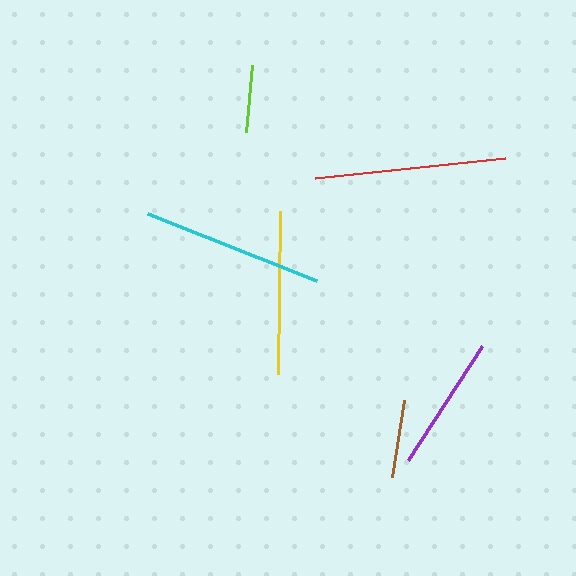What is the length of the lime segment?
The lime segment is approximately 67 pixels long.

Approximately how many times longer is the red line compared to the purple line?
The red line is approximately 1.4 times the length of the purple line.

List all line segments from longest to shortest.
From longest to shortest: red, cyan, yellow, purple, brown, lime.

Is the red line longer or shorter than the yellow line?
The red line is longer than the yellow line.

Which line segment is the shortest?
The lime line is the shortest at approximately 67 pixels.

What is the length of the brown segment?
The brown segment is approximately 78 pixels long.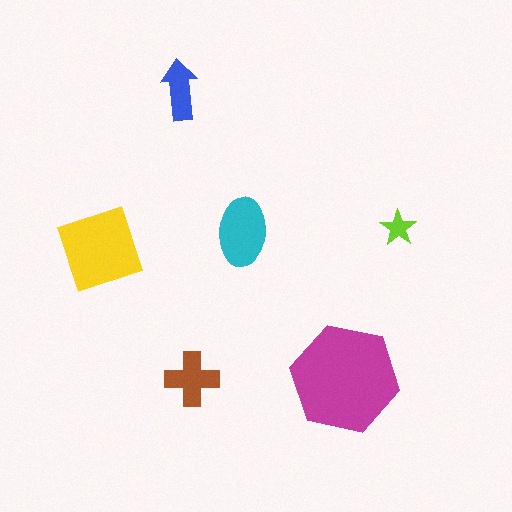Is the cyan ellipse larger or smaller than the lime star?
Larger.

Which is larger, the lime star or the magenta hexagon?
The magenta hexagon.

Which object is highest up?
The blue arrow is topmost.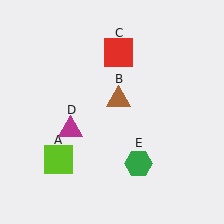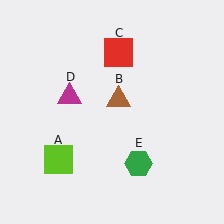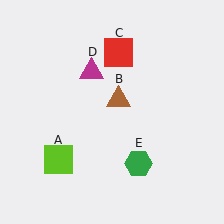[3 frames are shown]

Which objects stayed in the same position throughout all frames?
Lime square (object A) and brown triangle (object B) and red square (object C) and green hexagon (object E) remained stationary.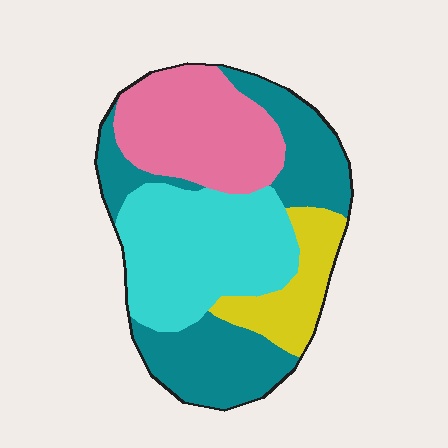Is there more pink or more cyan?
Cyan.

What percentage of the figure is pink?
Pink takes up about one quarter (1/4) of the figure.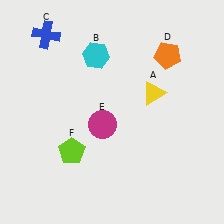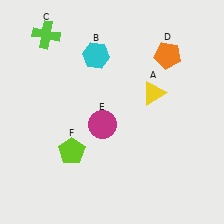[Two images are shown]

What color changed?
The cross (C) changed from blue in Image 1 to lime in Image 2.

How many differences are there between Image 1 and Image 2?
There is 1 difference between the two images.